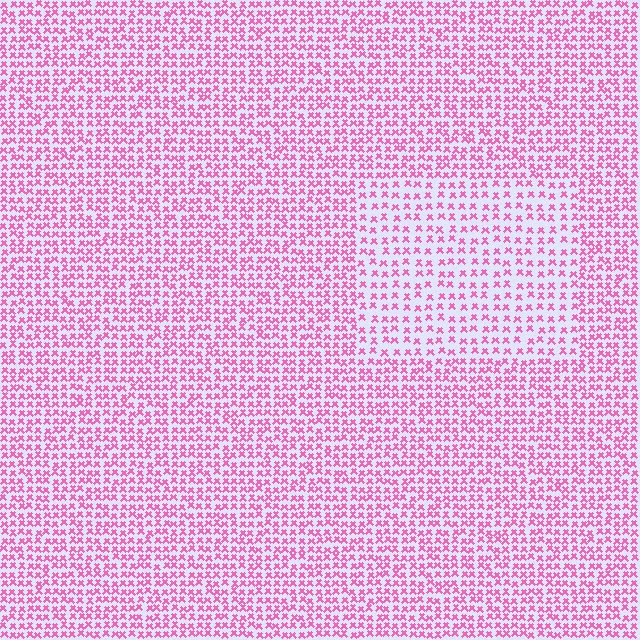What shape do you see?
I see a rectangle.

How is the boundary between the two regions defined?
The boundary is defined by a change in element density (approximately 1.7x ratio). All elements are the same color, size, and shape.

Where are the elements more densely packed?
The elements are more densely packed outside the rectangle boundary.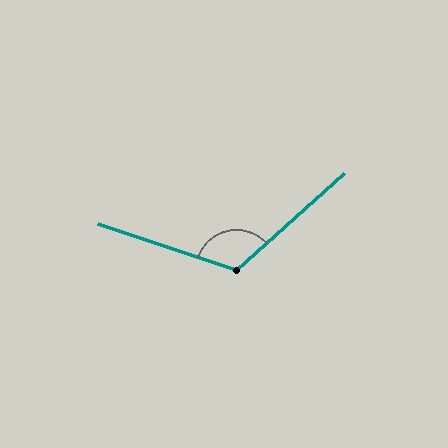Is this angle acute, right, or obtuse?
It is obtuse.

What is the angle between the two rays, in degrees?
Approximately 120 degrees.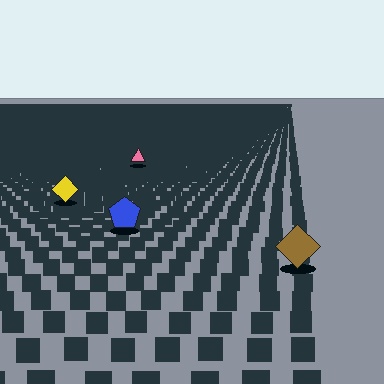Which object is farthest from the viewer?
The pink triangle is farthest from the viewer. It appears smaller and the ground texture around it is denser.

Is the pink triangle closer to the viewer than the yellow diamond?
No. The yellow diamond is closer — you can tell from the texture gradient: the ground texture is coarser near it.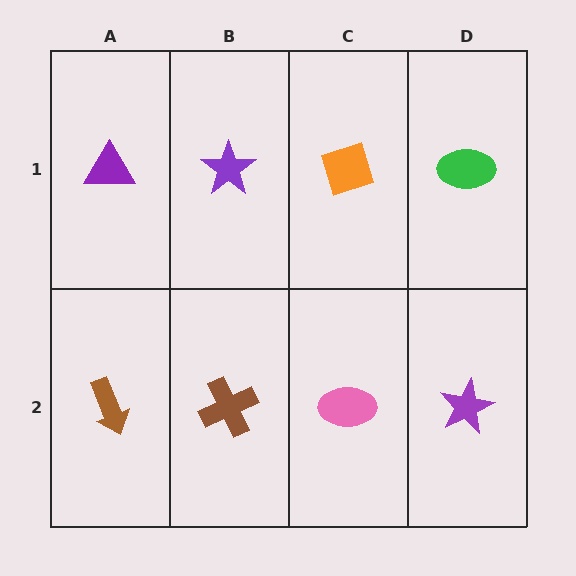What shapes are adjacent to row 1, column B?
A brown cross (row 2, column B), a purple triangle (row 1, column A), an orange diamond (row 1, column C).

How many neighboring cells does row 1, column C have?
3.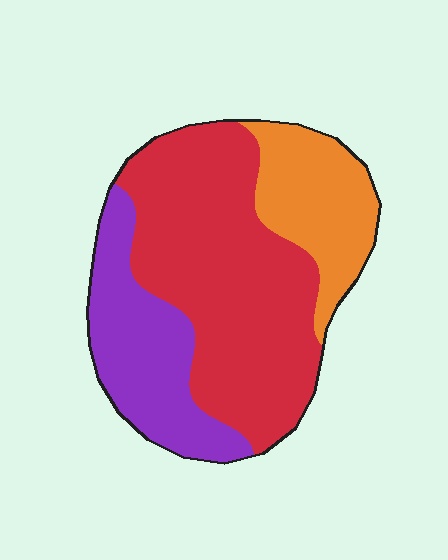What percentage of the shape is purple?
Purple covers around 25% of the shape.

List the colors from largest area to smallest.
From largest to smallest: red, purple, orange.